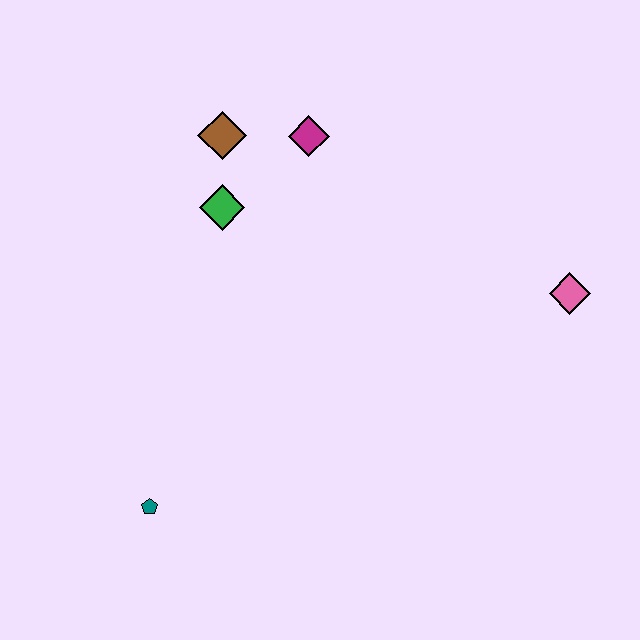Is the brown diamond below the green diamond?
No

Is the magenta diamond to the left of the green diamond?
No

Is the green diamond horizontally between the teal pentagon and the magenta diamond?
Yes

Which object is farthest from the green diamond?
The pink diamond is farthest from the green diamond.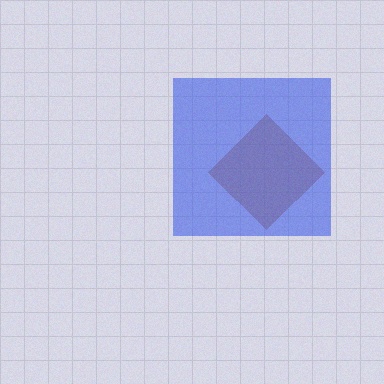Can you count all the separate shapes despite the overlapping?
Yes, there are 2 separate shapes.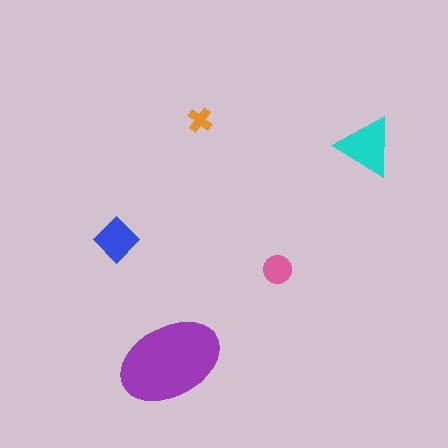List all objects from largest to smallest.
The purple ellipse, the cyan triangle, the blue diamond, the pink circle, the orange cross.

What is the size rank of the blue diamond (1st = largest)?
3rd.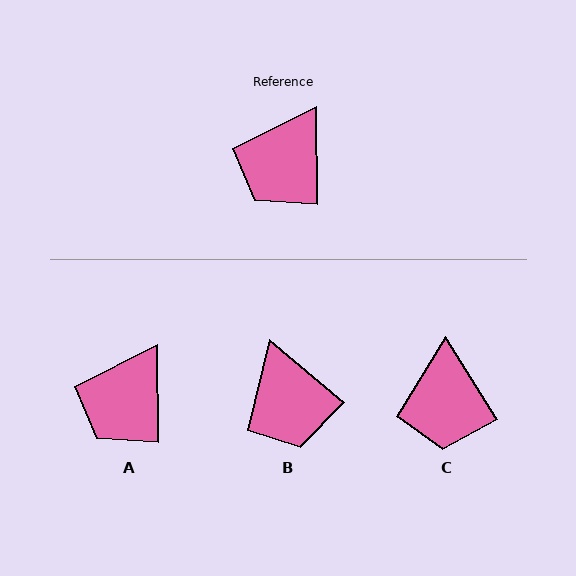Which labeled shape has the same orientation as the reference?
A.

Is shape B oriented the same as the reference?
No, it is off by about 49 degrees.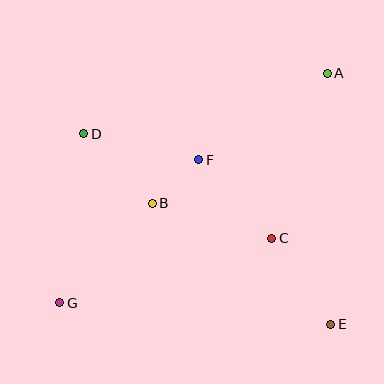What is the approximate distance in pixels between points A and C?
The distance between A and C is approximately 174 pixels.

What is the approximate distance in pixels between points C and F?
The distance between C and F is approximately 107 pixels.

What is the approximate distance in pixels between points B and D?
The distance between B and D is approximately 97 pixels.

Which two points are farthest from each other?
Points A and G are farthest from each other.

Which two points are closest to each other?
Points B and F are closest to each other.